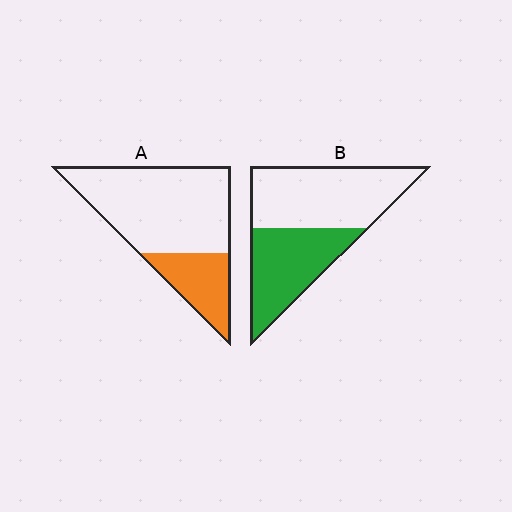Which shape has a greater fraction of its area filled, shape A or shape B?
Shape B.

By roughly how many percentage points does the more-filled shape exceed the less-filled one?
By roughly 15 percentage points (B over A).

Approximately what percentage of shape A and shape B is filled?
A is approximately 25% and B is approximately 45%.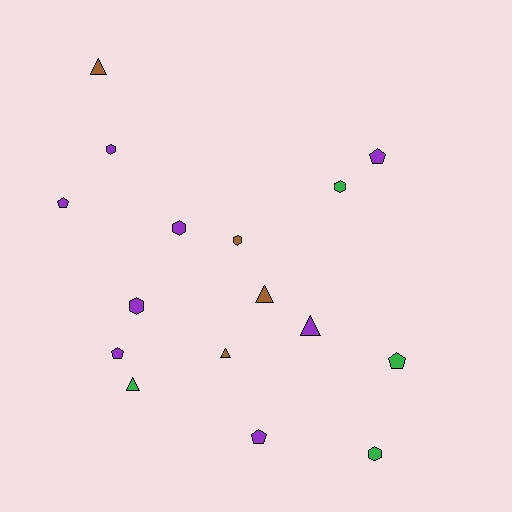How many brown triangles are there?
There are 3 brown triangles.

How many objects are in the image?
There are 16 objects.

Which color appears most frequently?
Purple, with 8 objects.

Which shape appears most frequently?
Hexagon, with 6 objects.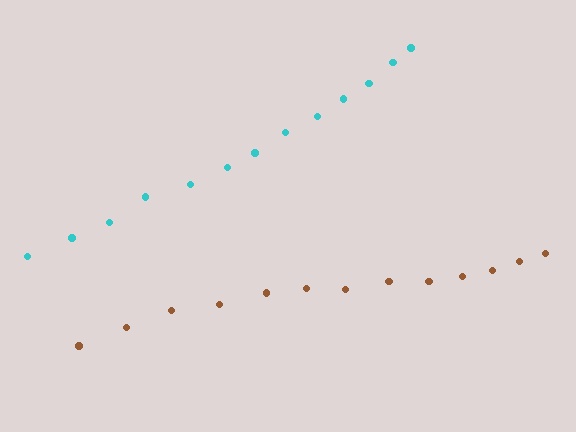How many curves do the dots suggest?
There are 2 distinct paths.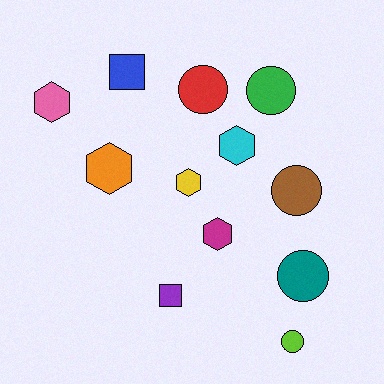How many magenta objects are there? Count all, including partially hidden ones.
There is 1 magenta object.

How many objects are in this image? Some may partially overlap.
There are 12 objects.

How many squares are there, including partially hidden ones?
There are 2 squares.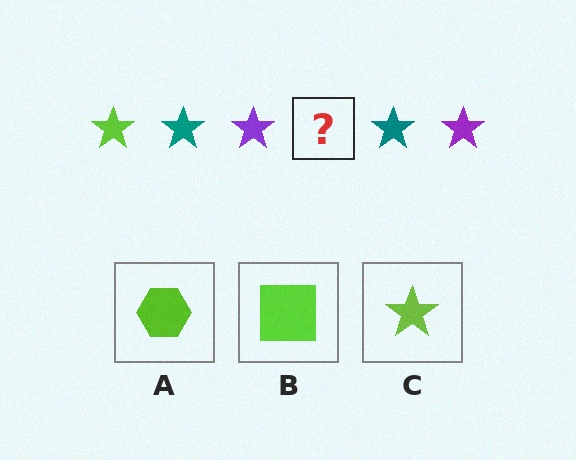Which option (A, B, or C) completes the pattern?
C.